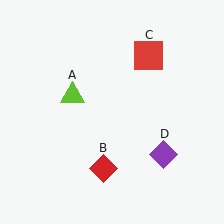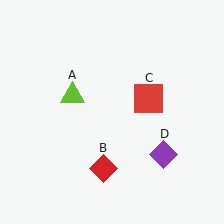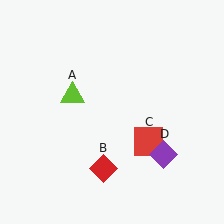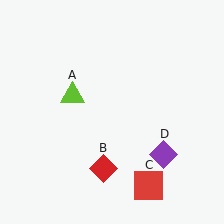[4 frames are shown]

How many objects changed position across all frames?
1 object changed position: red square (object C).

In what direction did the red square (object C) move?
The red square (object C) moved down.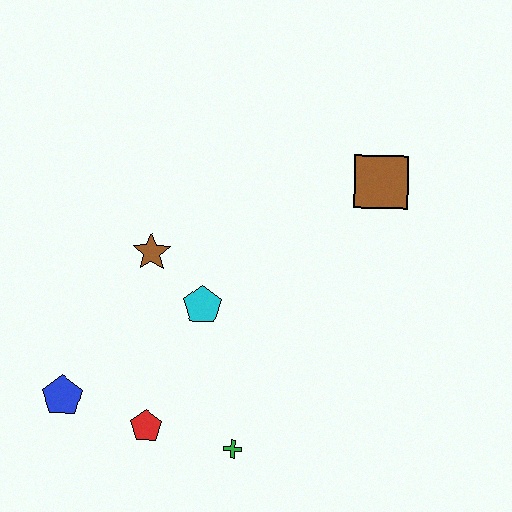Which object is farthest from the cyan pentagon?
The brown square is farthest from the cyan pentagon.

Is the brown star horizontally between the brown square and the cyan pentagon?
No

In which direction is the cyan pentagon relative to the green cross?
The cyan pentagon is above the green cross.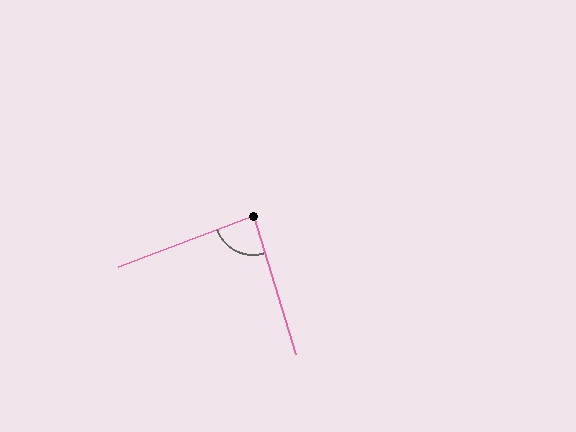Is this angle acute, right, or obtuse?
It is approximately a right angle.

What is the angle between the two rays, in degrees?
Approximately 87 degrees.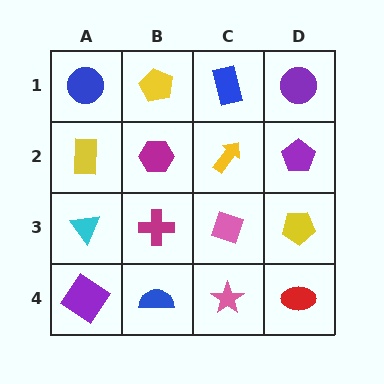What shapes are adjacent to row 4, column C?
A pink diamond (row 3, column C), a blue semicircle (row 4, column B), a red ellipse (row 4, column D).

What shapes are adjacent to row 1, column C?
A yellow arrow (row 2, column C), a yellow pentagon (row 1, column B), a purple circle (row 1, column D).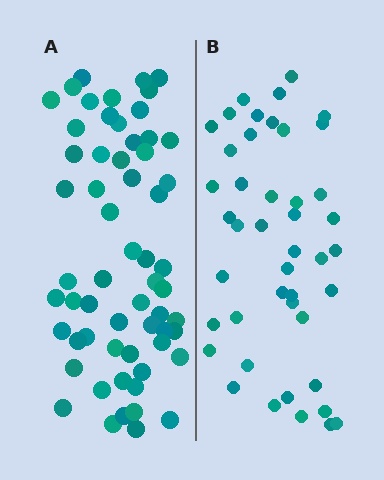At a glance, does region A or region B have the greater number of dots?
Region A (the left region) has more dots.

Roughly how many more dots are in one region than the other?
Region A has approximately 15 more dots than region B.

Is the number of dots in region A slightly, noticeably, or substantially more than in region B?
Region A has noticeably more, but not dramatically so. The ratio is roughly 1.4 to 1.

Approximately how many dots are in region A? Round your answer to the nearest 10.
About 60 dots.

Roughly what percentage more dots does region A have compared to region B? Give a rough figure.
About 35% more.